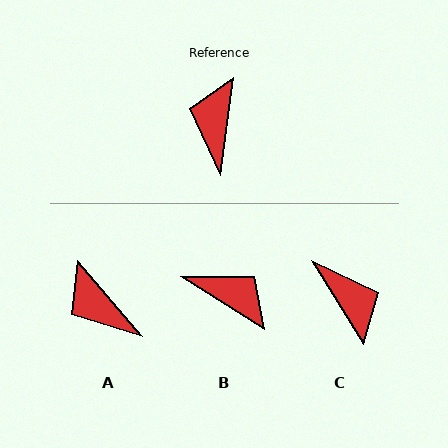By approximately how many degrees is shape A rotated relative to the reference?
Approximately 48 degrees counter-clockwise.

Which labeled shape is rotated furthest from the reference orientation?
C, about 141 degrees away.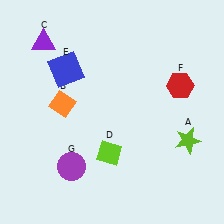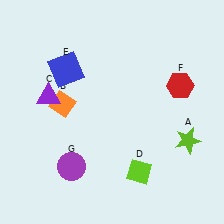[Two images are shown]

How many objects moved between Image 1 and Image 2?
2 objects moved between the two images.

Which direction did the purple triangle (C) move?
The purple triangle (C) moved down.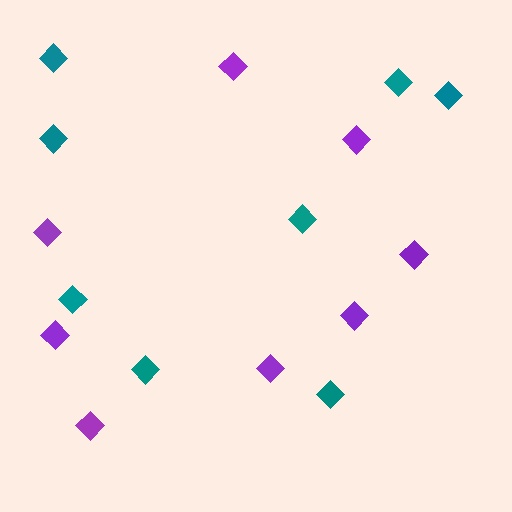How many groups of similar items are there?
There are 2 groups: one group of purple diamonds (8) and one group of teal diamonds (8).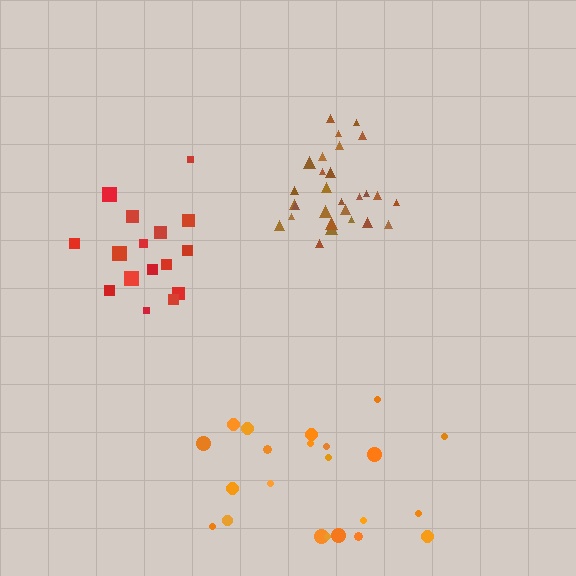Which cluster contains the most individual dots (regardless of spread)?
Brown (28).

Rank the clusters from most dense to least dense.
brown, orange, red.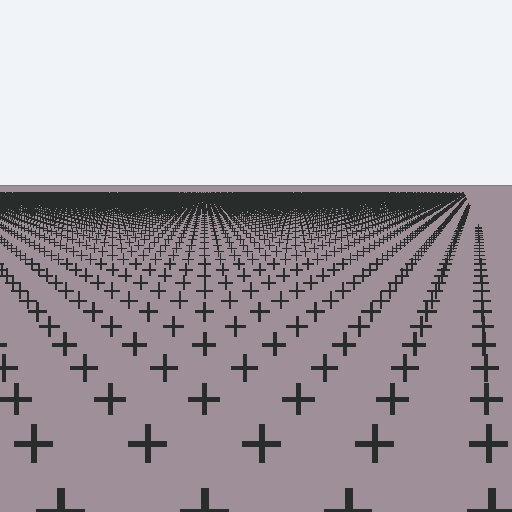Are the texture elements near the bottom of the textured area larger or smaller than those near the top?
Larger. Near the bottom, elements are closer to the viewer and appear at a bigger on-screen size.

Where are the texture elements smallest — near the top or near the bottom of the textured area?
Near the top.